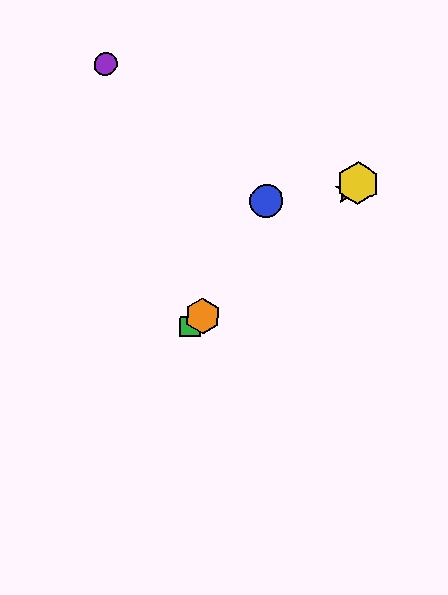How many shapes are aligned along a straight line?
4 shapes (the red star, the green square, the yellow hexagon, the orange hexagon) are aligned along a straight line.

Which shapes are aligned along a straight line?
The red star, the green square, the yellow hexagon, the orange hexagon are aligned along a straight line.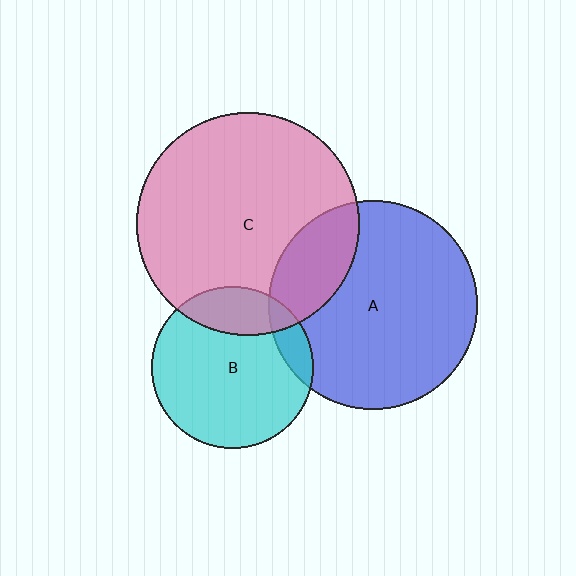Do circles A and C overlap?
Yes.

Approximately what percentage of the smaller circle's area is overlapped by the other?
Approximately 20%.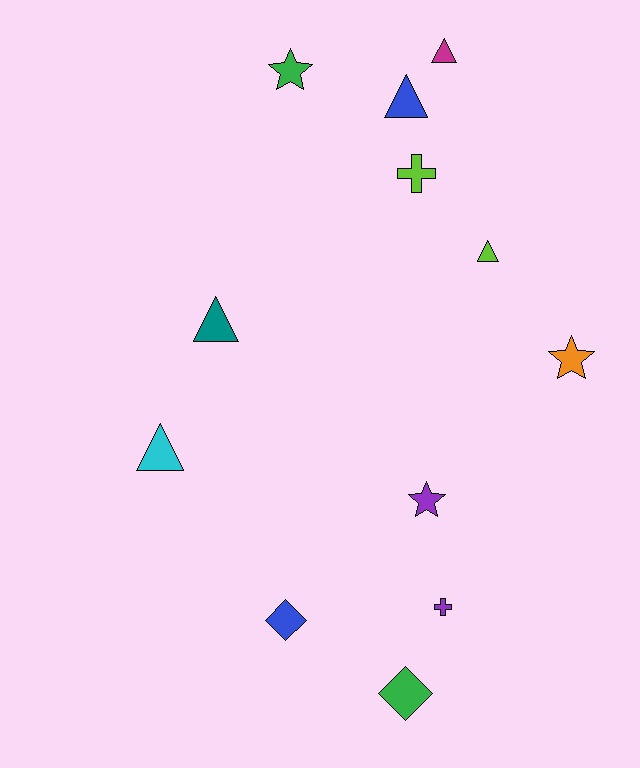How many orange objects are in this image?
There is 1 orange object.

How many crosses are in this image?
There are 2 crosses.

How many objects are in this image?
There are 12 objects.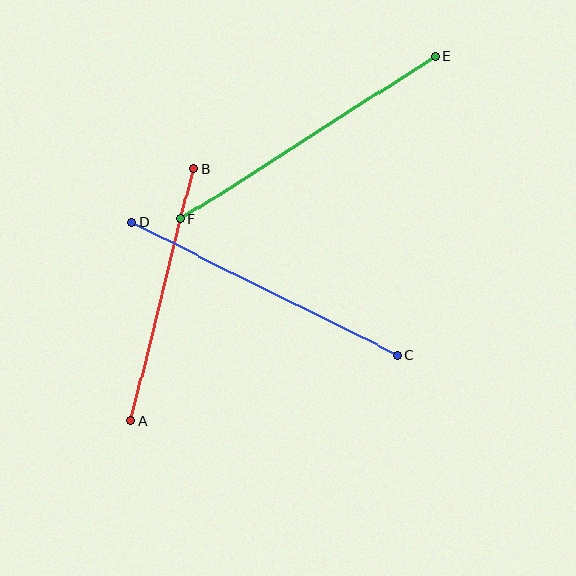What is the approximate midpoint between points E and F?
The midpoint is at approximately (308, 138) pixels.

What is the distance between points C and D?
The distance is approximately 296 pixels.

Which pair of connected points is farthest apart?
Points E and F are farthest apart.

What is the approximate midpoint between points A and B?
The midpoint is at approximately (162, 295) pixels.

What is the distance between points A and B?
The distance is approximately 260 pixels.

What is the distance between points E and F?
The distance is approximately 302 pixels.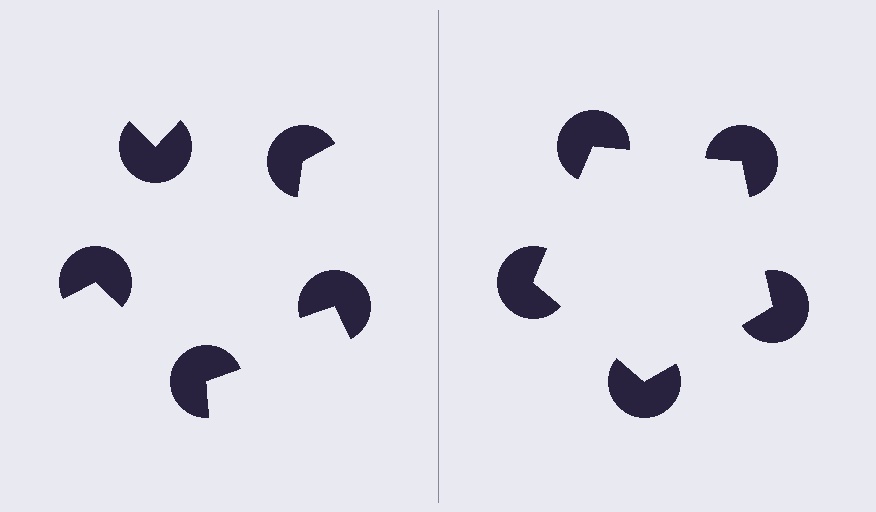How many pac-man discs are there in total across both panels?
10 — 5 on each side.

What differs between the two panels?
The pac-man discs are positioned identically on both sides; only the wedge orientations differ. On the right they align to a pentagon; on the left they are misaligned.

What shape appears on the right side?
An illusory pentagon.